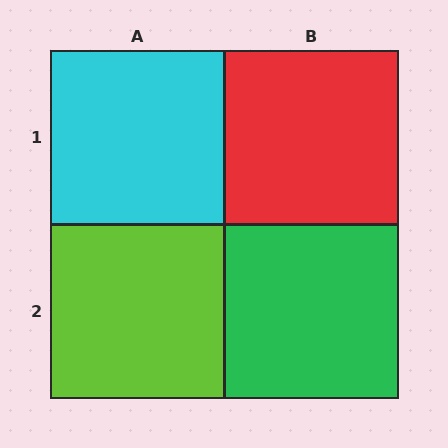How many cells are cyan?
1 cell is cyan.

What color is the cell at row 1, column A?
Cyan.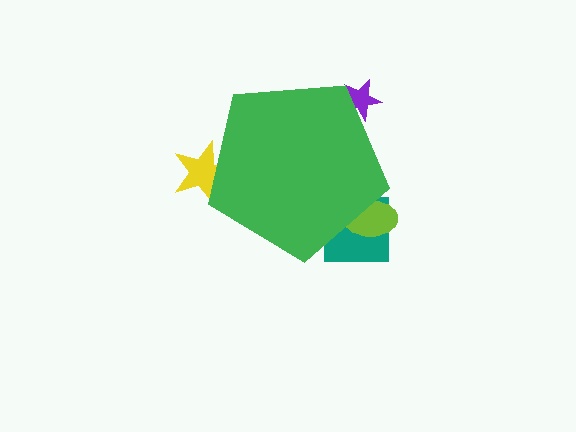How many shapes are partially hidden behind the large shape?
4 shapes are partially hidden.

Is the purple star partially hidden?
Yes, the purple star is partially hidden behind the green pentagon.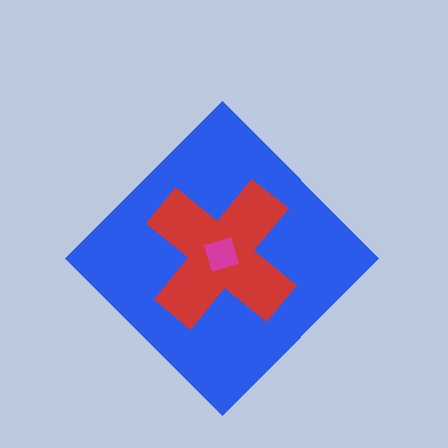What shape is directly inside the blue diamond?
The red cross.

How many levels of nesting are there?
3.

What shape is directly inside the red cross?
The magenta square.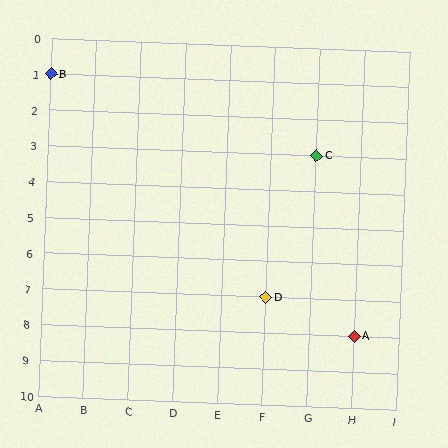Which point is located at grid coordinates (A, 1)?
Point B is at (A, 1).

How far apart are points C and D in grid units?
Points C and D are 1 column and 4 rows apart (about 4.1 grid units diagonally).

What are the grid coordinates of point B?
Point B is at grid coordinates (A, 1).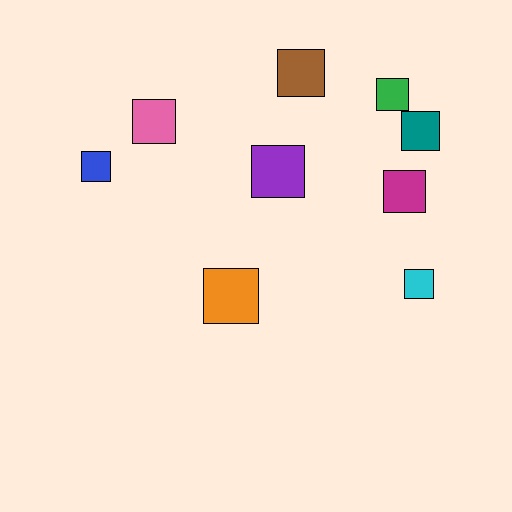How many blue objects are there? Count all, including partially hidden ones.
There is 1 blue object.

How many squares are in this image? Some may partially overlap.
There are 9 squares.